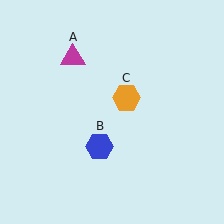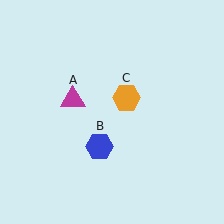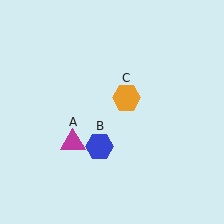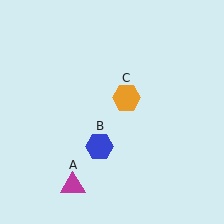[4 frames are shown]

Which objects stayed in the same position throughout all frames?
Blue hexagon (object B) and orange hexagon (object C) remained stationary.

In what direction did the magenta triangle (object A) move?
The magenta triangle (object A) moved down.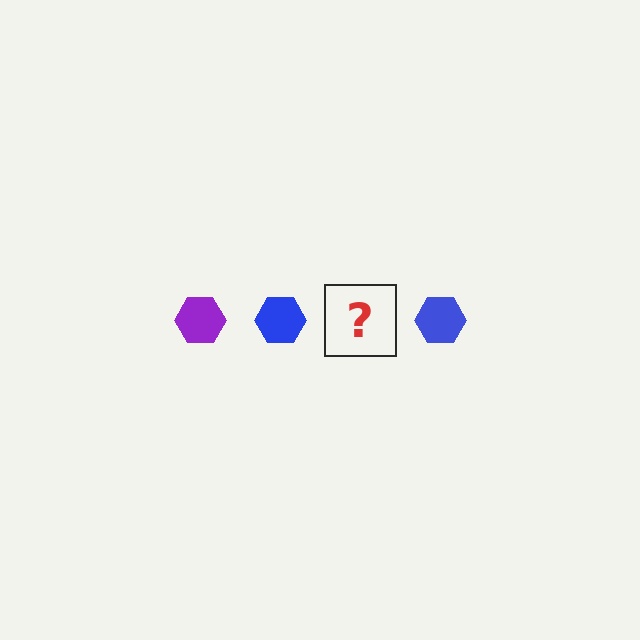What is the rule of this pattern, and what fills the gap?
The rule is that the pattern cycles through purple, blue hexagons. The gap should be filled with a purple hexagon.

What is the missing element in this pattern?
The missing element is a purple hexagon.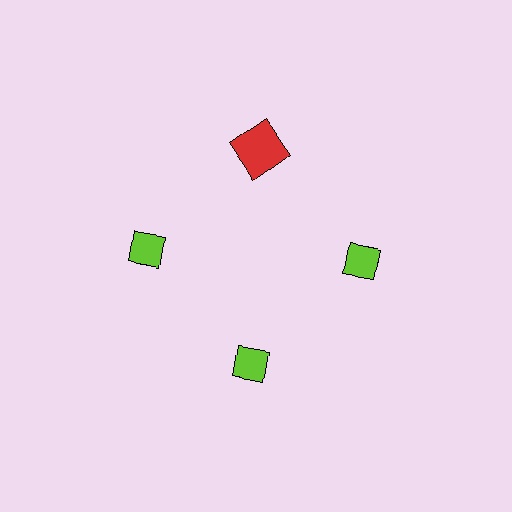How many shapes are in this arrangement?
There are 4 shapes arranged in a ring pattern.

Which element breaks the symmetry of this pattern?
The red square at roughly the 12 o'clock position breaks the symmetry. All other shapes are lime diamonds.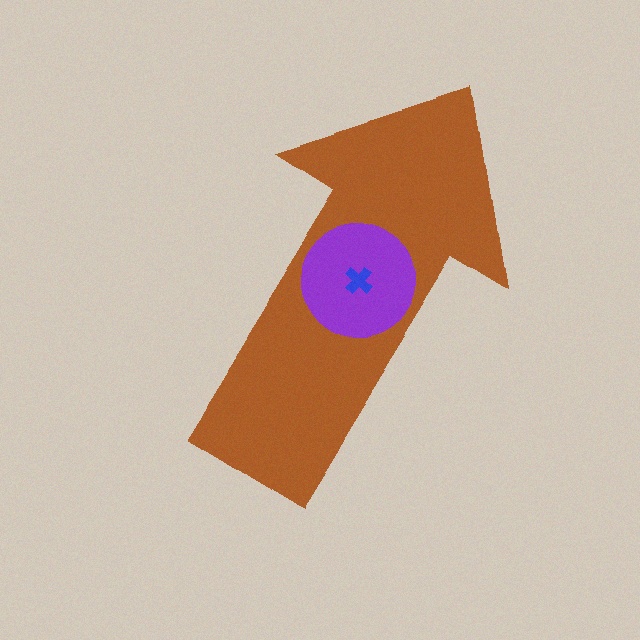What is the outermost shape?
The brown arrow.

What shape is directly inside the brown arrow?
The purple circle.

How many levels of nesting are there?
3.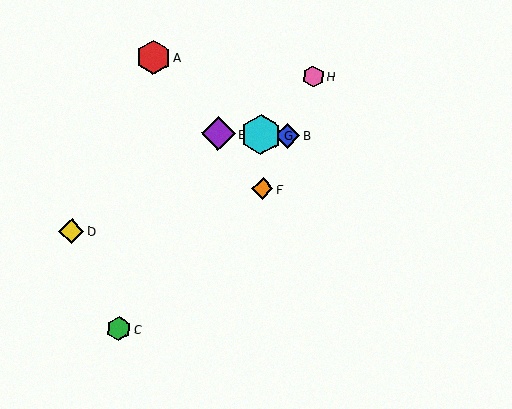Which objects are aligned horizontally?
Objects B, E, G are aligned horizontally.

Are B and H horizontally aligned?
No, B is at y≈135 and H is at y≈77.